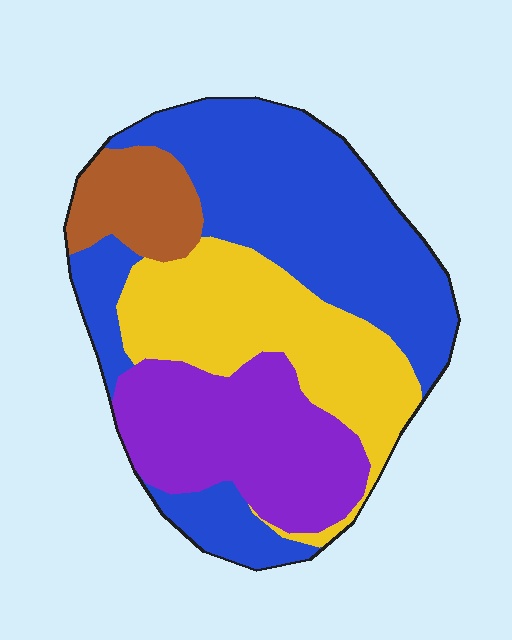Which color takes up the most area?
Blue, at roughly 40%.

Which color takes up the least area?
Brown, at roughly 10%.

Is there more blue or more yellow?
Blue.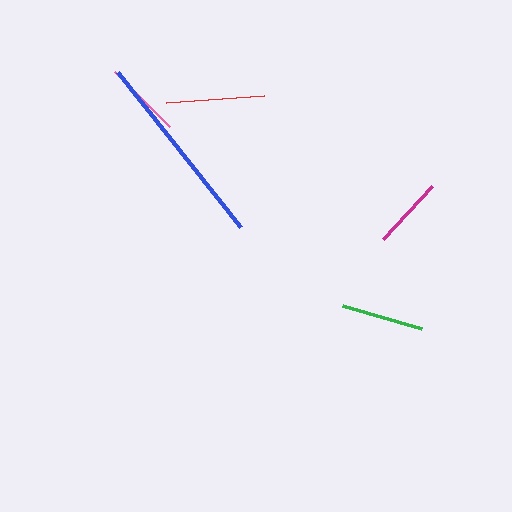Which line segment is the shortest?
The magenta line is the shortest at approximately 71 pixels.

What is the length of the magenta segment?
The magenta segment is approximately 71 pixels long.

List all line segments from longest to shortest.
From longest to shortest: blue, red, green, pink, magenta.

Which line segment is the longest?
The blue line is the longest at approximately 198 pixels.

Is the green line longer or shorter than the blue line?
The blue line is longer than the green line.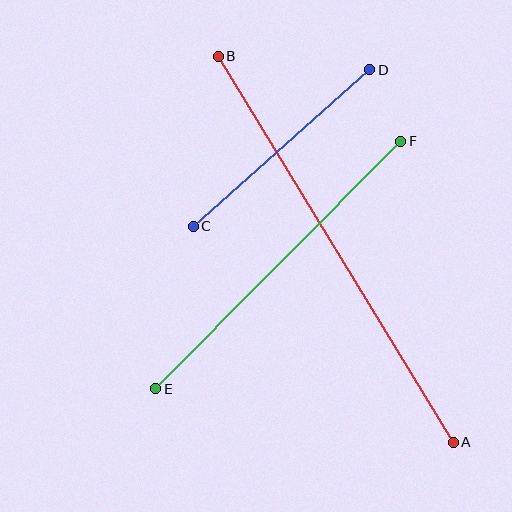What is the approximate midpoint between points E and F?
The midpoint is at approximately (278, 265) pixels.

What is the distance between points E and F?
The distance is approximately 349 pixels.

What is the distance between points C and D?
The distance is approximately 236 pixels.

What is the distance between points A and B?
The distance is approximately 452 pixels.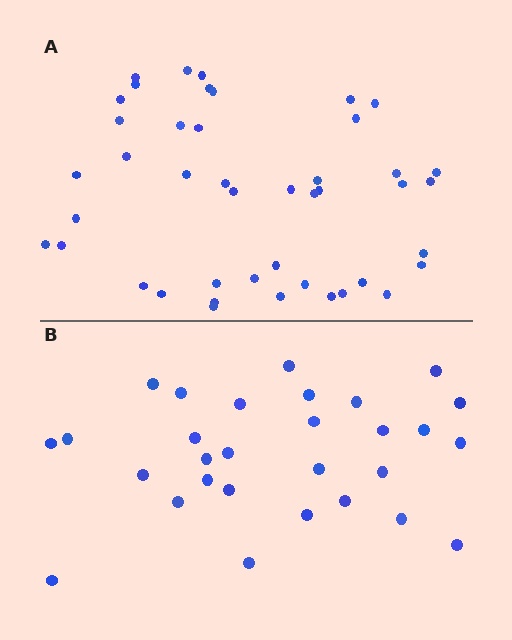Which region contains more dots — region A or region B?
Region A (the top region) has more dots.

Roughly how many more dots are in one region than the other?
Region A has approximately 15 more dots than region B.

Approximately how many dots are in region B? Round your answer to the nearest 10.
About 30 dots. (The exact count is 29, which rounds to 30.)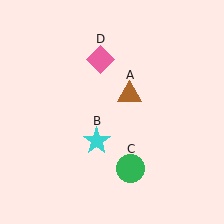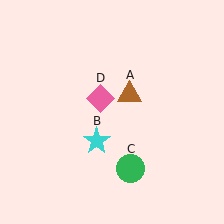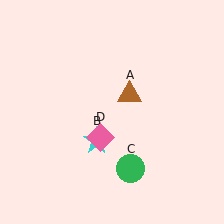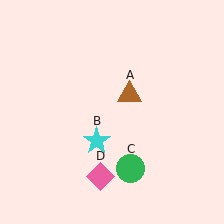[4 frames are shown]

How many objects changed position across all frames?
1 object changed position: pink diamond (object D).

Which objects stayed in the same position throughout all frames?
Brown triangle (object A) and cyan star (object B) and green circle (object C) remained stationary.